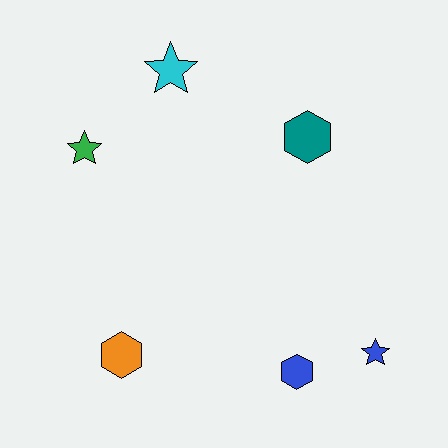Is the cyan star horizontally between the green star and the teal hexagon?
Yes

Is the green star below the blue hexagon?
No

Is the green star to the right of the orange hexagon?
No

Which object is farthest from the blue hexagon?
The cyan star is farthest from the blue hexagon.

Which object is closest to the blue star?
The blue hexagon is closest to the blue star.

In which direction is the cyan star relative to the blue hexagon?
The cyan star is above the blue hexagon.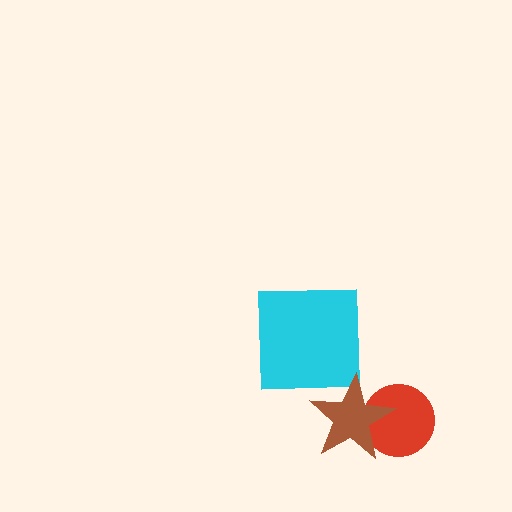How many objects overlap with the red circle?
1 object overlaps with the red circle.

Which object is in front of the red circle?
The brown star is in front of the red circle.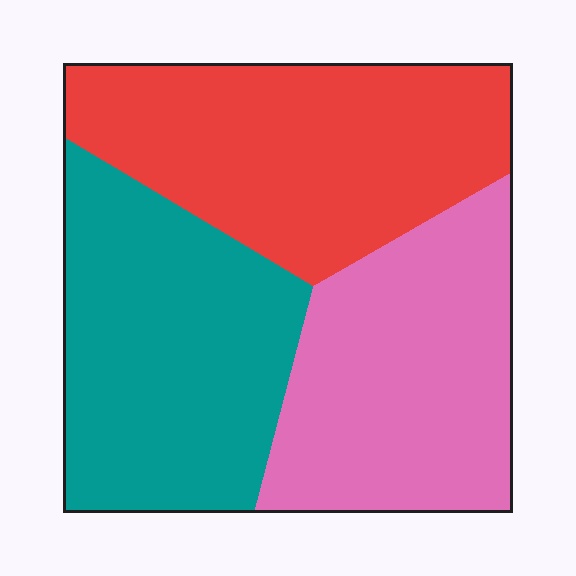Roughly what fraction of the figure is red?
Red takes up about one third (1/3) of the figure.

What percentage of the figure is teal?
Teal takes up about one third (1/3) of the figure.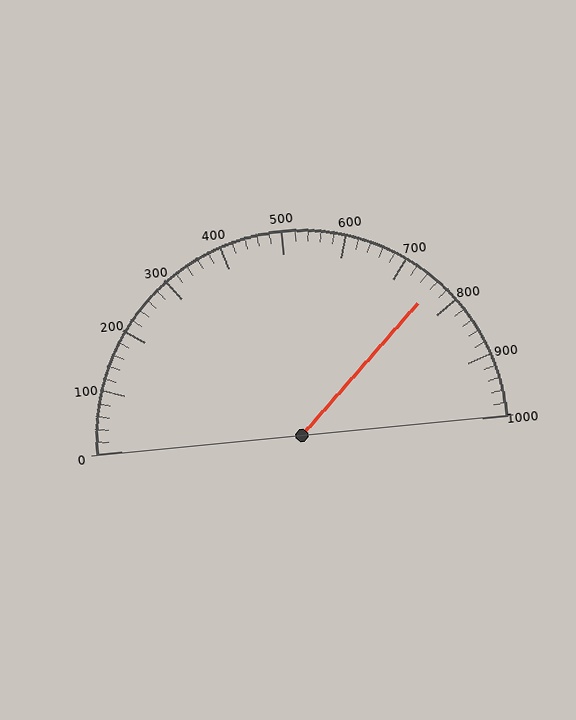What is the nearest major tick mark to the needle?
The nearest major tick mark is 800.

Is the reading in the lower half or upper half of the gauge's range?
The reading is in the upper half of the range (0 to 1000).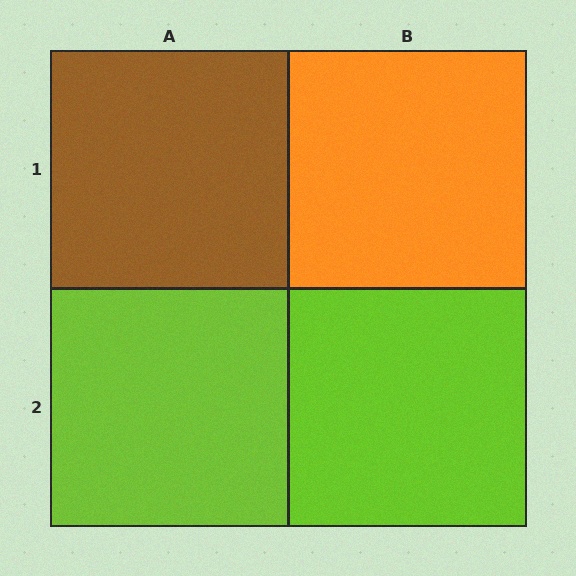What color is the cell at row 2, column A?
Lime.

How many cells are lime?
2 cells are lime.